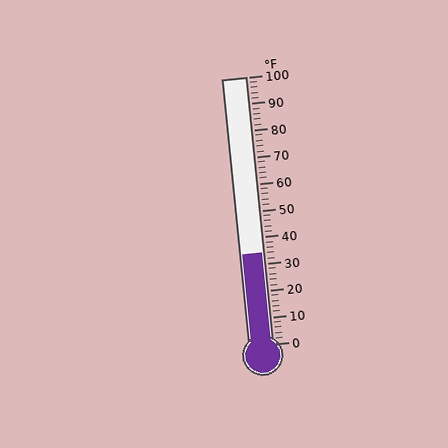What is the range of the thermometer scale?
The thermometer scale ranges from 0°F to 100°F.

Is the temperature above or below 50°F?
The temperature is below 50°F.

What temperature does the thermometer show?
The thermometer shows approximately 34°F.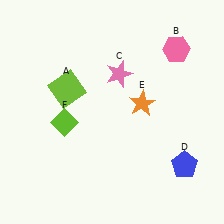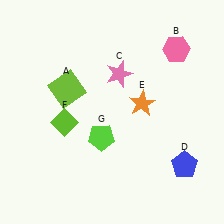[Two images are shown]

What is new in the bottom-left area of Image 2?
A lime pentagon (G) was added in the bottom-left area of Image 2.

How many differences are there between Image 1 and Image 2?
There is 1 difference between the two images.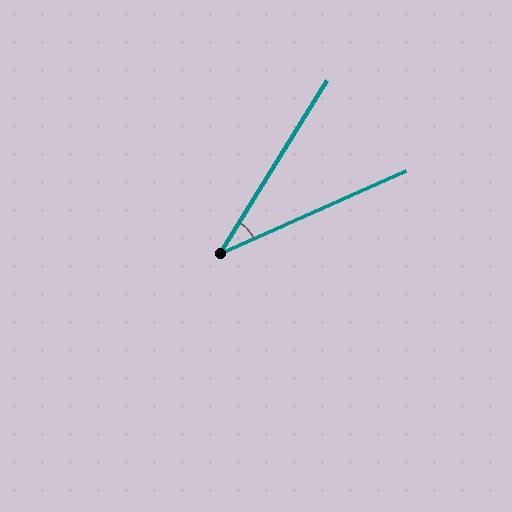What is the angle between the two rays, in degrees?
Approximately 34 degrees.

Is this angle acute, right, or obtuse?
It is acute.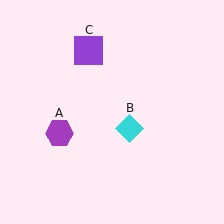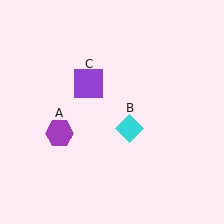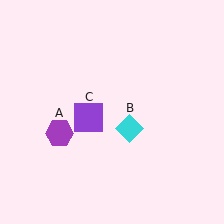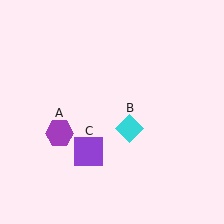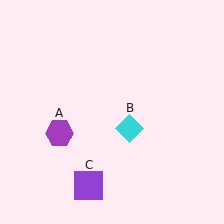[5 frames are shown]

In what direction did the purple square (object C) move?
The purple square (object C) moved down.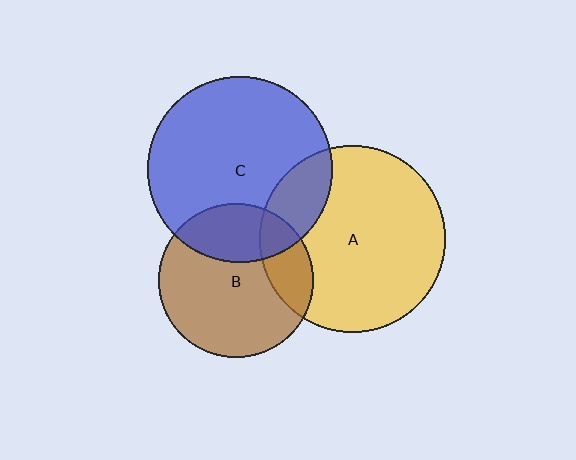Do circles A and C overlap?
Yes.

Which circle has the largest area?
Circle A (yellow).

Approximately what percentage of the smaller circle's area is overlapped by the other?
Approximately 20%.